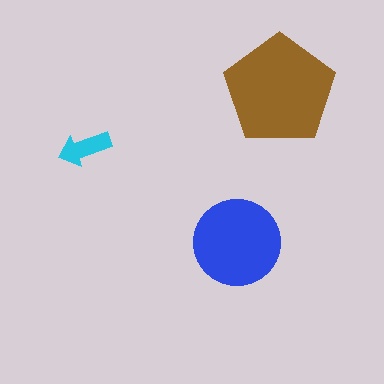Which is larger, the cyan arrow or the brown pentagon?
The brown pentagon.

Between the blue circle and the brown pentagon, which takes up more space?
The brown pentagon.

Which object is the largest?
The brown pentagon.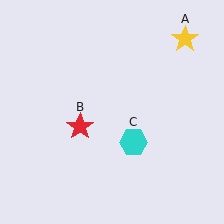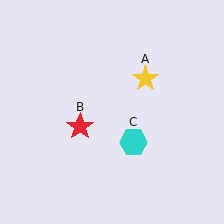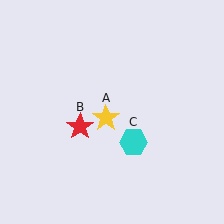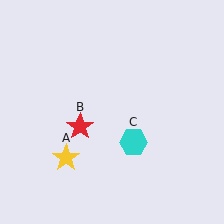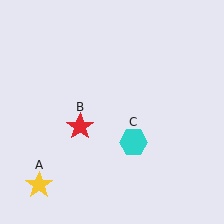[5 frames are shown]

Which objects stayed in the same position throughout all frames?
Red star (object B) and cyan hexagon (object C) remained stationary.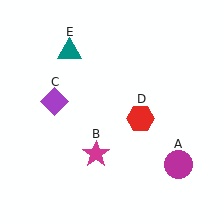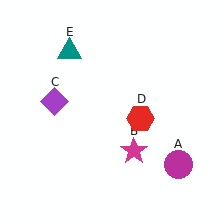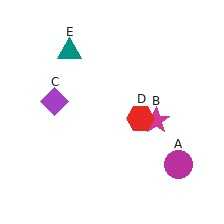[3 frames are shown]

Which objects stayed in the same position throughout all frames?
Magenta circle (object A) and purple diamond (object C) and red hexagon (object D) and teal triangle (object E) remained stationary.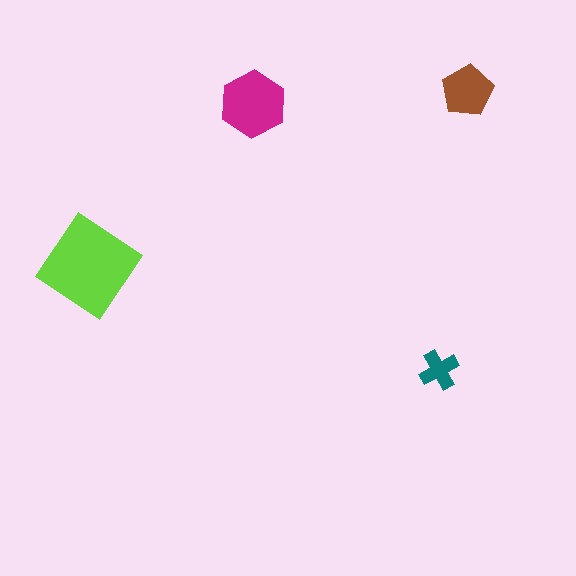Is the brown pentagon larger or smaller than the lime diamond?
Smaller.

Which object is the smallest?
The teal cross.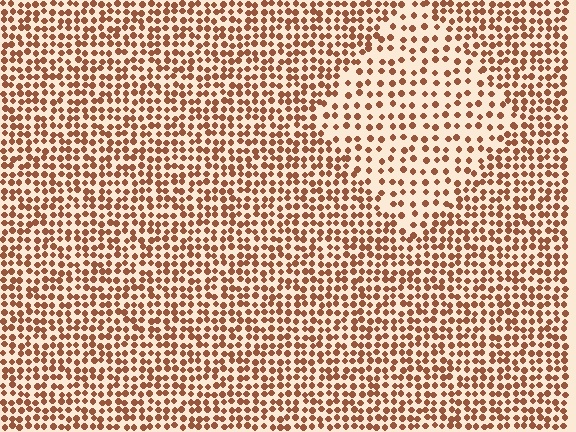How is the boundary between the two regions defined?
The boundary is defined by a change in element density (approximately 1.8x ratio). All elements are the same color, size, and shape.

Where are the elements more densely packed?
The elements are more densely packed outside the diamond boundary.